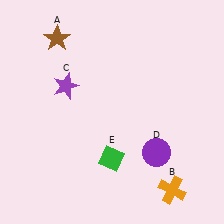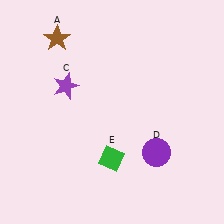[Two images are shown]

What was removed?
The orange cross (B) was removed in Image 2.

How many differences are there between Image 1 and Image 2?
There is 1 difference between the two images.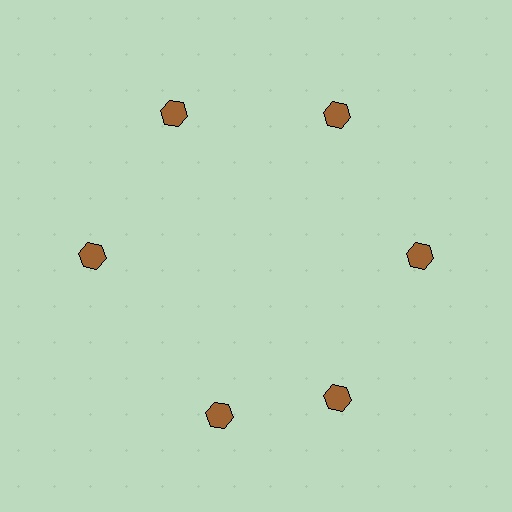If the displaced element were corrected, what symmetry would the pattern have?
It would have 6-fold rotational symmetry — the pattern would map onto itself every 60 degrees.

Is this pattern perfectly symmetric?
No. The 6 brown hexagons are arranged in a ring, but one element near the 7 o'clock position is rotated out of alignment along the ring, breaking the 6-fold rotational symmetry.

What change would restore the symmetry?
The symmetry would be restored by rotating it back into even spacing with its neighbors so that all 6 hexagons sit at equal angles and equal distance from the center.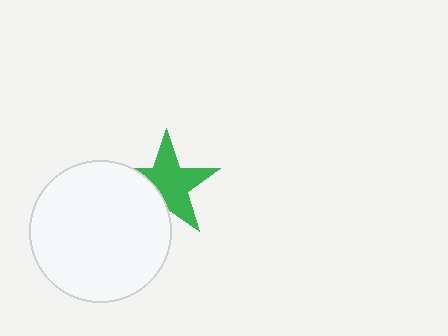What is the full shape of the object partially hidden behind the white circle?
The partially hidden object is a green star.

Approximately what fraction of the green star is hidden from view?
Roughly 31% of the green star is hidden behind the white circle.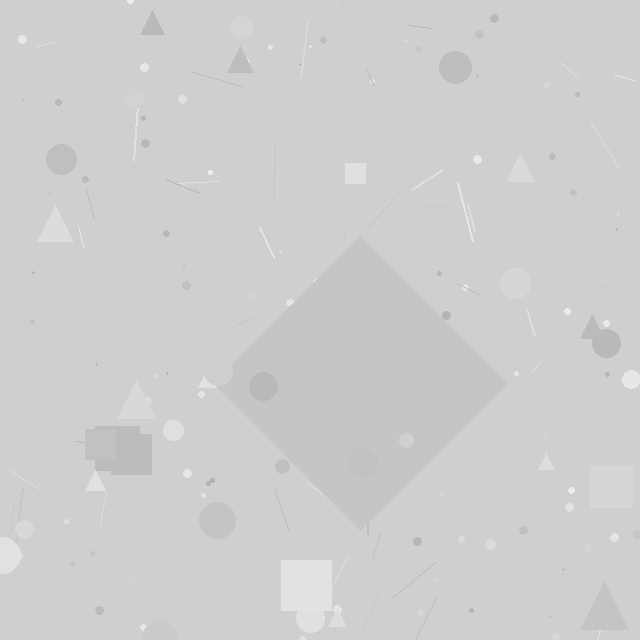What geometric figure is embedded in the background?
A diamond is embedded in the background.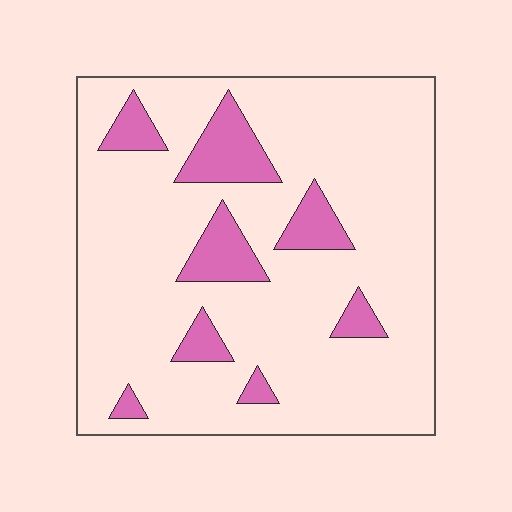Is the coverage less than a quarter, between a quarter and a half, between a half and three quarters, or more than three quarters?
Less than a quarter.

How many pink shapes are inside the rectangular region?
8.